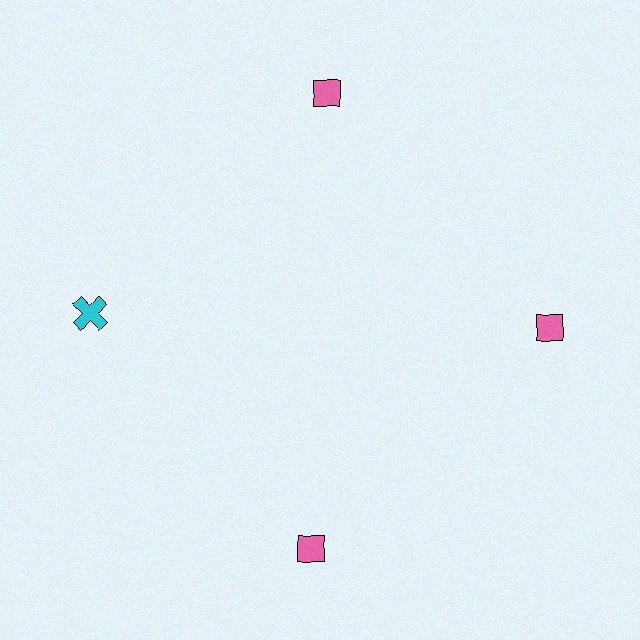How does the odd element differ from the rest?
It differs in both color (cyan instead of pink) and shape (cross instead of diamond).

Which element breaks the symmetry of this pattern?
The cyan cross at roughly the 9 o'clock position breaks the symmetry. All other shapes are pink diamonds.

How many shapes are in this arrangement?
There are 4 shapes arranged in a ring pattern.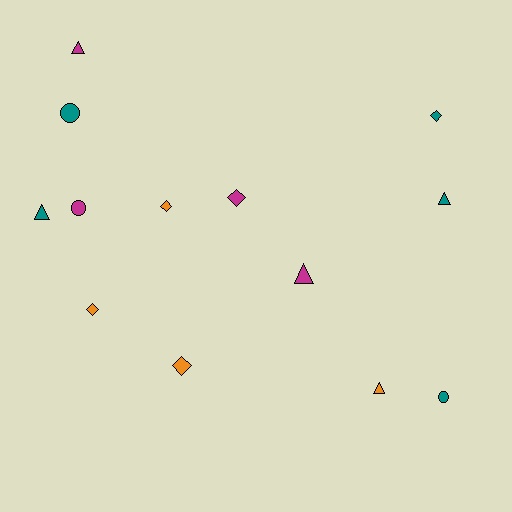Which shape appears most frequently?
Diamond, with 5 objects.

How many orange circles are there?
There are no orange circles.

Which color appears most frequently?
Teal, with 5 objects.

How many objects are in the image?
There are 13 objects.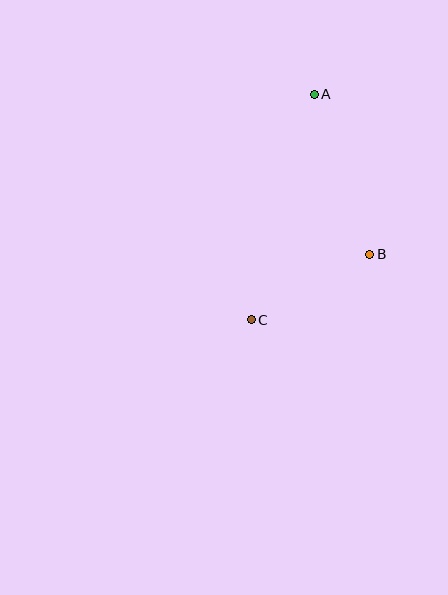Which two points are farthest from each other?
Points A and C are farthest from each other.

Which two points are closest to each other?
Points B and C are closest to each other.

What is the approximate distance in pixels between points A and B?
The distance between A and B is approximately 170 pixels.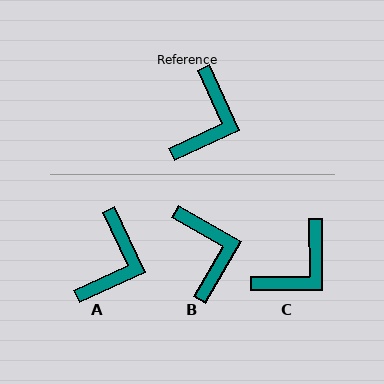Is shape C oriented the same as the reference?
No, it is off by about 25 degrees.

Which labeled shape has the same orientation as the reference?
A.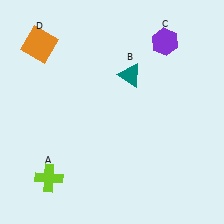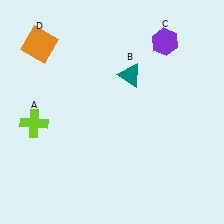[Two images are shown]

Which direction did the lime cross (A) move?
The lime cross (A) moved up.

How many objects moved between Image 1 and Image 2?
1 object moved between the two images.